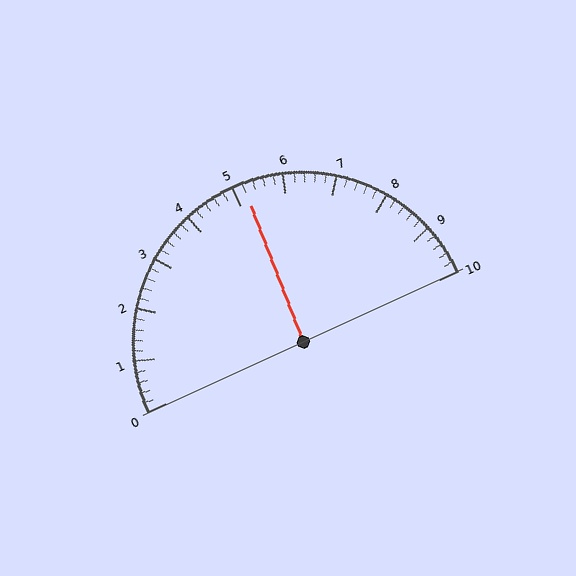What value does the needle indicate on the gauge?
The needle indicates approximately 5.2.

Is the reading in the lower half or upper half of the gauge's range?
The reading is in the upper half of the range (0 to 10).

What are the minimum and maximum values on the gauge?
The gauge ranges from 0 to 10.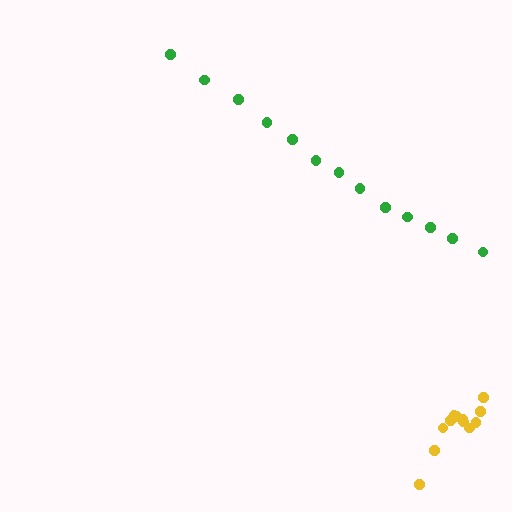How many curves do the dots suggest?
There are 2 distinct paths.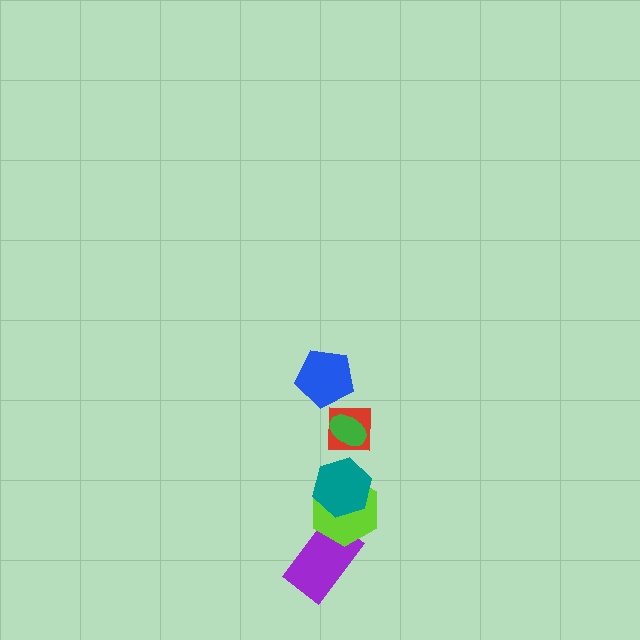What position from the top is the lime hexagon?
The lime hexagon is 5th from the top.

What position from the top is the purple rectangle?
The purple rectangle is 6th from the top.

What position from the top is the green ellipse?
The green ellipse is 1st from the top.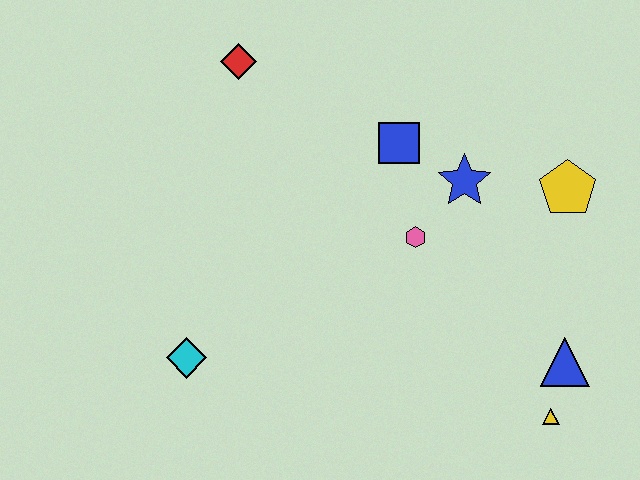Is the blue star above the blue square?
No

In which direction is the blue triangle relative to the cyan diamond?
The blue triangle is to the right of the cyan diamond.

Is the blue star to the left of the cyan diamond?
No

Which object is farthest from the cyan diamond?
The yellow pentagon is farthest from the cyan diamond.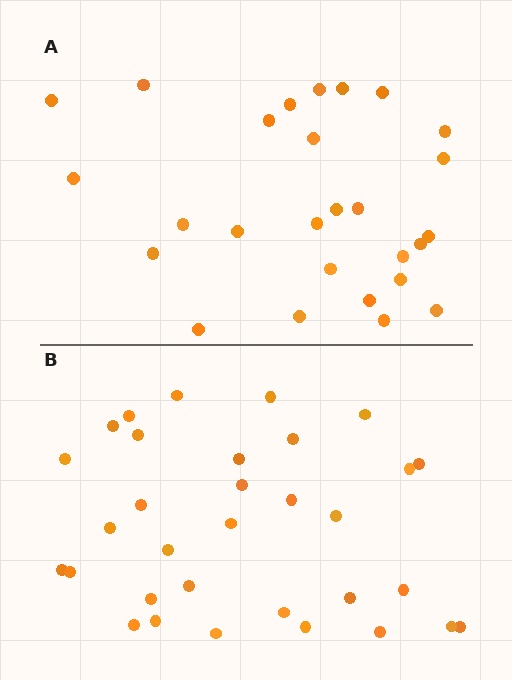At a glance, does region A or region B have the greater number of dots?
Region B (the bottom region) has more dots.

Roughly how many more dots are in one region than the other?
Region B has about 5 more dots than region A.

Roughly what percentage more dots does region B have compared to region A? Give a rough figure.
About 20% more.